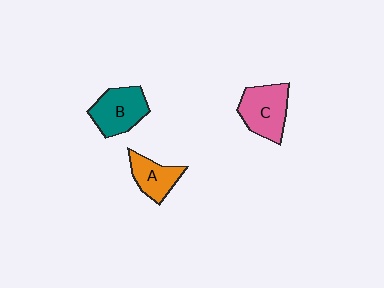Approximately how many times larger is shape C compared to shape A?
Approximately 1.4 times.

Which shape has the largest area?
Shape C (pink).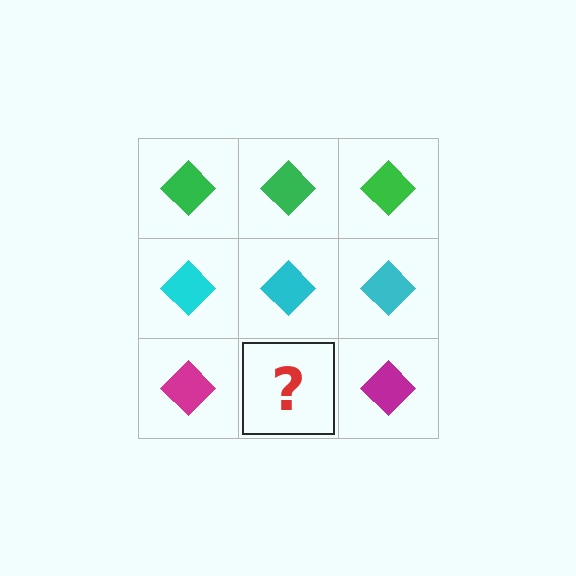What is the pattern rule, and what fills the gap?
The rule is that each row has a consistent color. The gap should be filled with a magenta diamond.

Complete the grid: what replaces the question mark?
The question mark should be replaced with a magenta diamond.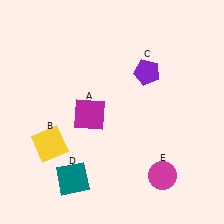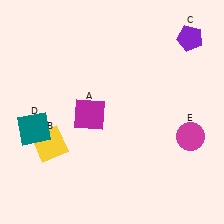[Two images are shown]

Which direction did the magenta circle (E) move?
The magenta circle (E) moved up.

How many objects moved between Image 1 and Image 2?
3 objects moved between the two images.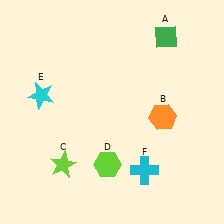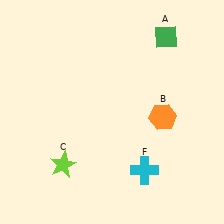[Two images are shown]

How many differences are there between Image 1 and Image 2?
There are 2 differences between the two images.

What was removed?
The cyan star (E), the lime hexagon (D) were removed in Image 2.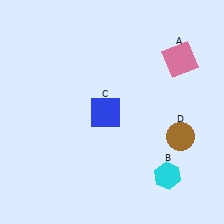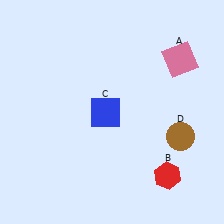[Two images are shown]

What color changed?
The hexagon (B) changed from cyan in Image 1 to red in Image 2.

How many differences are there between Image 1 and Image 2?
There is 1 difference between the two images.